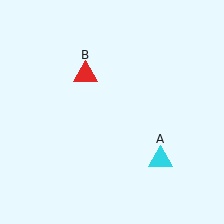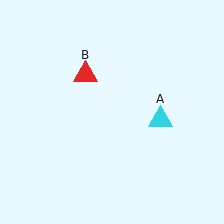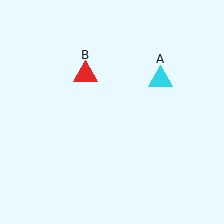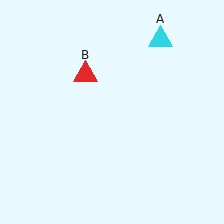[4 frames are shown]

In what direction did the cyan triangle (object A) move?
The cyan triangle (object A) moved up.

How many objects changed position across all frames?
1 object changed position: cyan triangle (object A).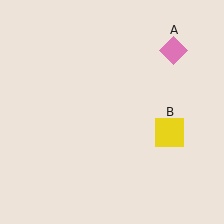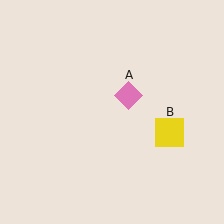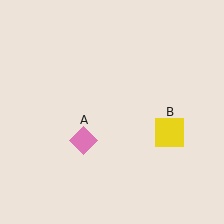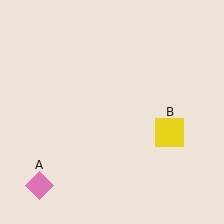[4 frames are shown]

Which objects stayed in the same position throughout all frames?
Yellow square (object B) remained stationary.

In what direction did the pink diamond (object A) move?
The pink diamond (object A) moved down and to the left.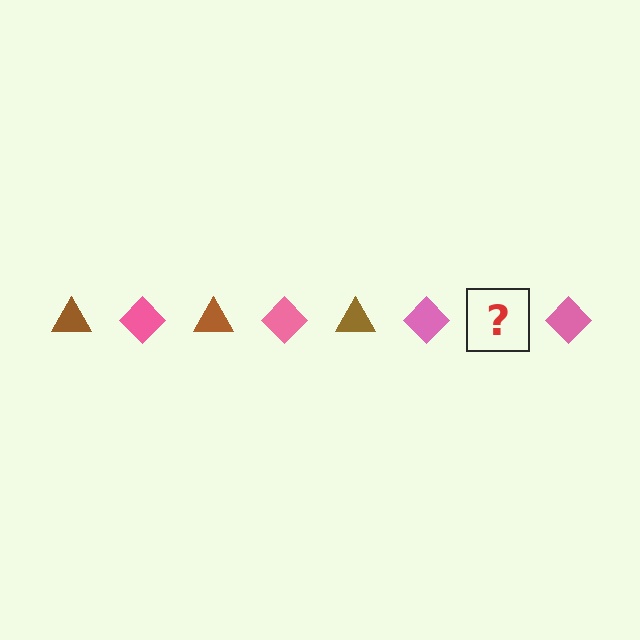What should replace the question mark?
The question mark should be replaced with a brown triangle.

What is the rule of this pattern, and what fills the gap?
The rule is that the pattern alternates between brown triangle and pink diamond. The gap should be filled with a brown triangle.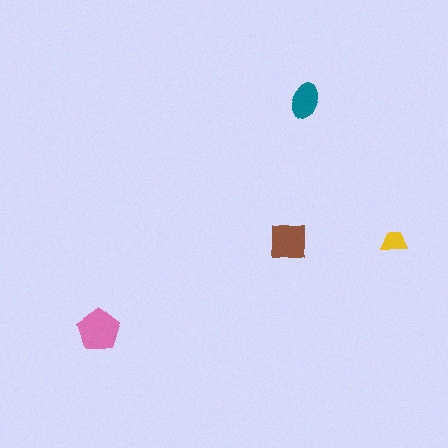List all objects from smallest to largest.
The yellow trapezoid, the teal ellipse, the brown square, the pink pentagon.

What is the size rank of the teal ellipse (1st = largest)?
3rd.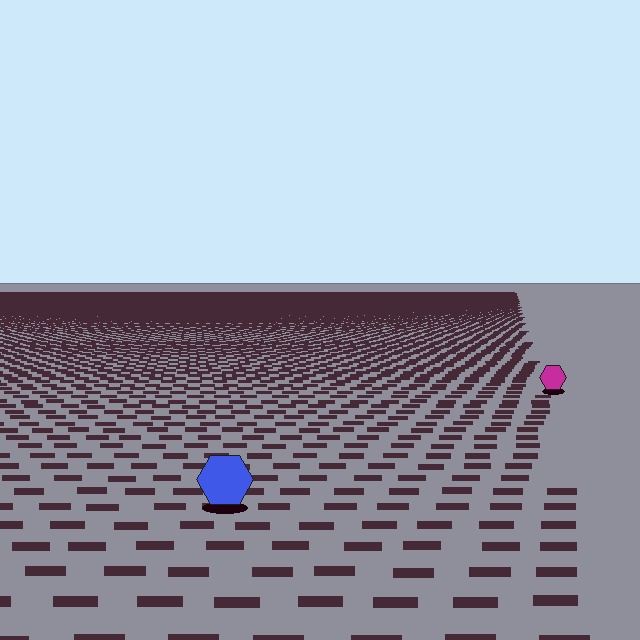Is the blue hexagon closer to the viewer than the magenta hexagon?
Yes. The blue hexagon is closer — you can tell from the texture gradient: the ground texture is coarser near it.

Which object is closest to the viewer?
The blue hexagon is closest. The texture marks near it are larger and more spread out.